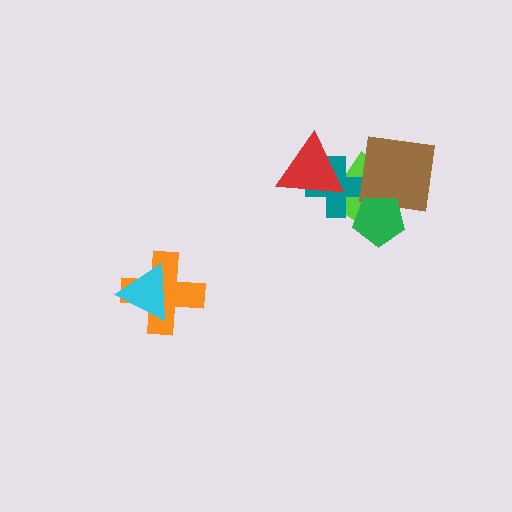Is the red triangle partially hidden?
No, no other shape covers it.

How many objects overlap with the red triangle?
1 object overlaps with the red triangle.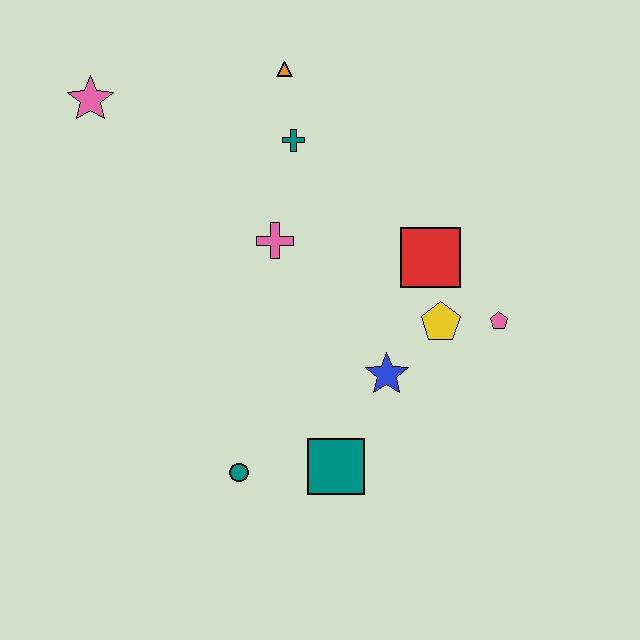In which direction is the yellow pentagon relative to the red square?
The yellow pentagon is below the red square.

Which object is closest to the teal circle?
The teal square is closest to the teal circle.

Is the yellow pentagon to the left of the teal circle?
No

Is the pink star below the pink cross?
No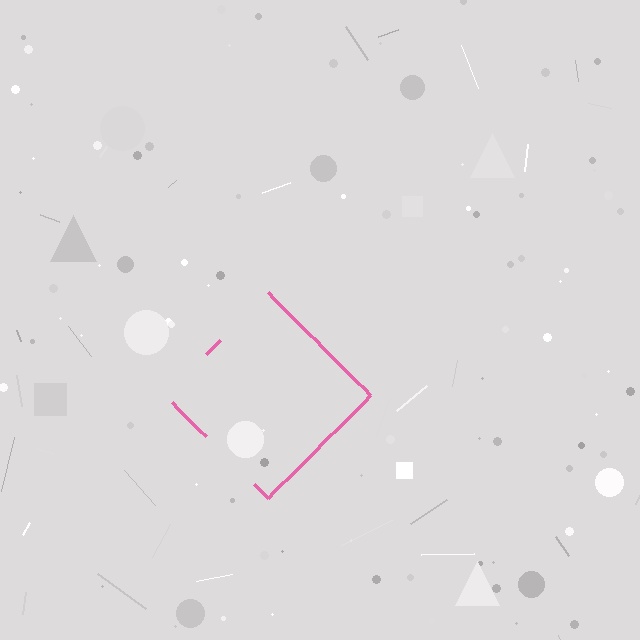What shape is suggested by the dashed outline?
The dashed outline suggests a diamond.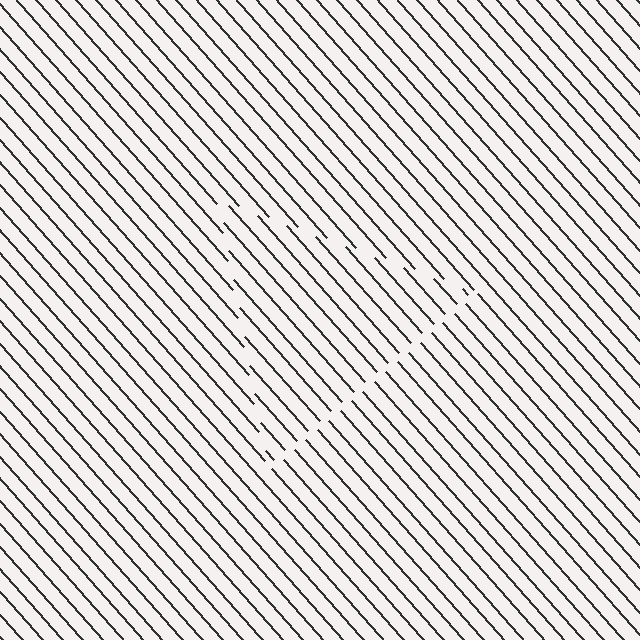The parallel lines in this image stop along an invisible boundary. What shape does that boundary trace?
An illusory triangle. The interior of the shape contains the same grating, shifted by half a period — the contour is defined by the phase discontinuity where line-ends from the inner and outer gratings abut.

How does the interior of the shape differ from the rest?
The interior of the shape contains the same grating, shifted by half a period — the contour is defined by the phase discontinuity where line-ends from the inner and outer gratings abut.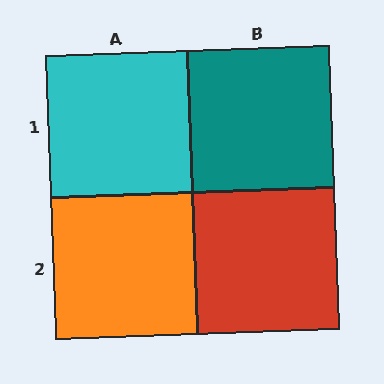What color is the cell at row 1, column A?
Cyan.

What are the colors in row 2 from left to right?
Orange, red.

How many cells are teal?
1 cell is teal.